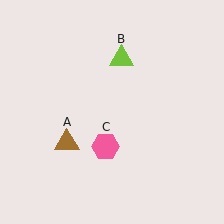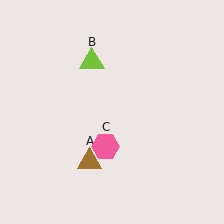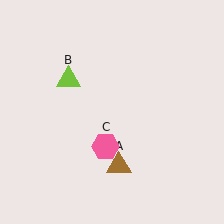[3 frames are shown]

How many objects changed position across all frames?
2 objects changed position: brown triangle (object A), lime triangle (object B).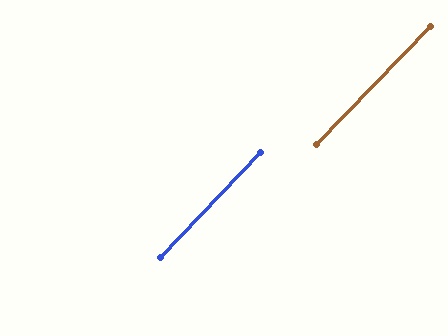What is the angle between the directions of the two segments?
Approximately 1 degree.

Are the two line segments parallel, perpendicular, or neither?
Parallel — their directions differ by only 0.7°.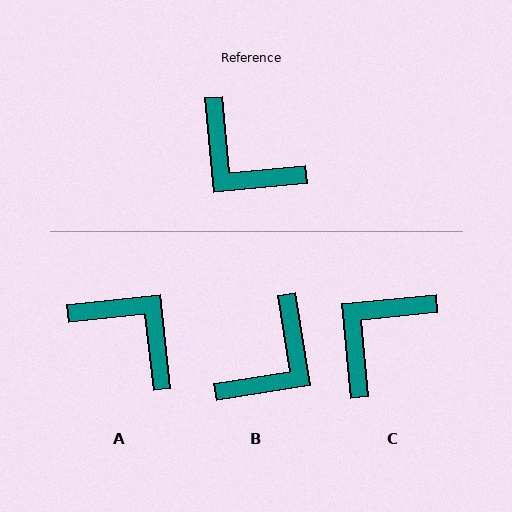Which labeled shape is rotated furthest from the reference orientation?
A, about 179 degrees away.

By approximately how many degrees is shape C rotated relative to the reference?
Approximately 90 degrees clockwise.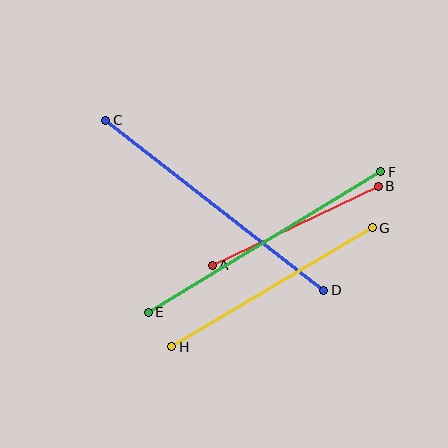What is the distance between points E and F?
The distance is approximately 272 pixels.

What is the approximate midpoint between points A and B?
The midpoint is at approximately (295, 226) pixels.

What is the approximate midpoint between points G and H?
The midpoint is at approximately (272, 287) pixels.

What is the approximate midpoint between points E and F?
The midpoint is at approximately (264, 242) pixels.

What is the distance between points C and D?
The distance is approximately 276 pixels.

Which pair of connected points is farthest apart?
Points C and D are farthest apart.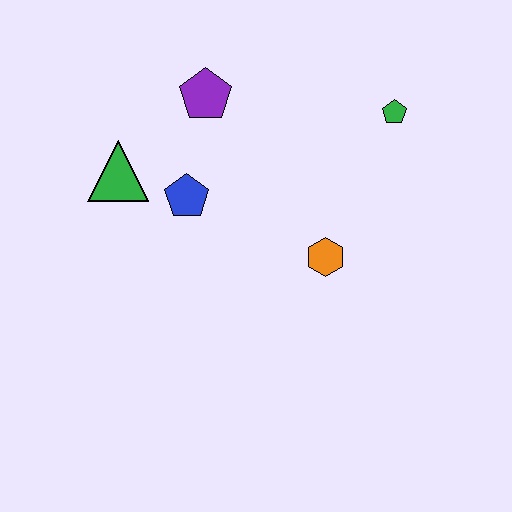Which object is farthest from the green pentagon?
The green triangle is farthest from the green pentagon.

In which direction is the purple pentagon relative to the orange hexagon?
The purple pentagon is above the orange hexagon.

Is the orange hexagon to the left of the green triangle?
No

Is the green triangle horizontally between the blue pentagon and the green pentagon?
No